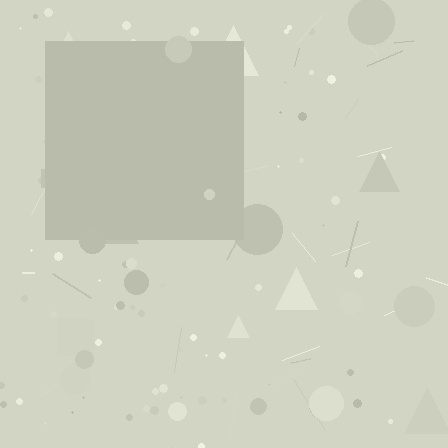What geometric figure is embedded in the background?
A square is embedded in the background.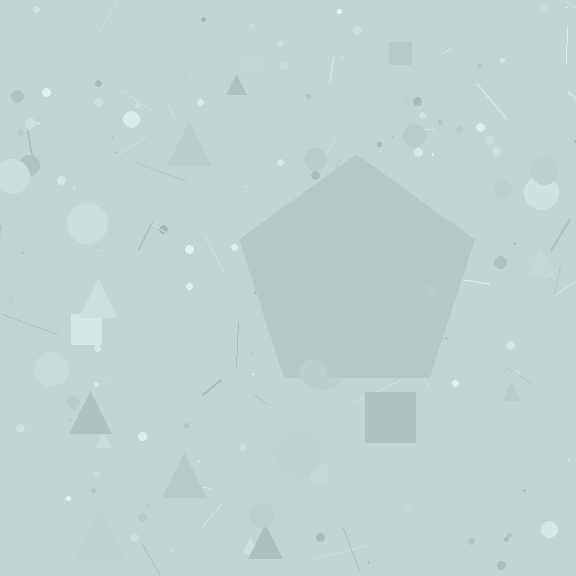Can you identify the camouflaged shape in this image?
The camouflaged shape is a pentagon.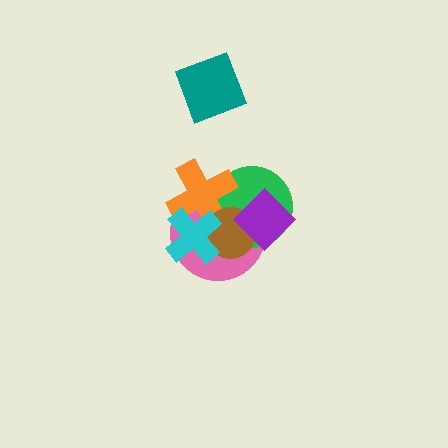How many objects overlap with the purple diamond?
3 objects overlap with the purple diamond.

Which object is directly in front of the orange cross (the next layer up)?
The brown circle is directly in front of the orange cross.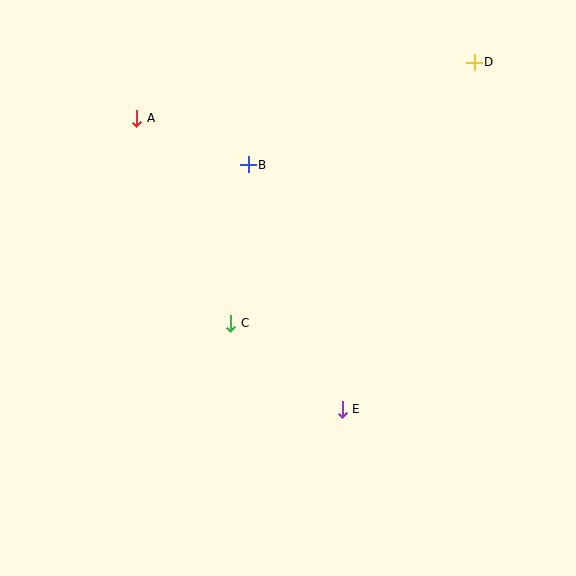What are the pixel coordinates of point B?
Point B is at (248, 165).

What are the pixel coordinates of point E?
Point E is at (342, 409).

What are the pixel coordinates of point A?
Point A is at (137, 118).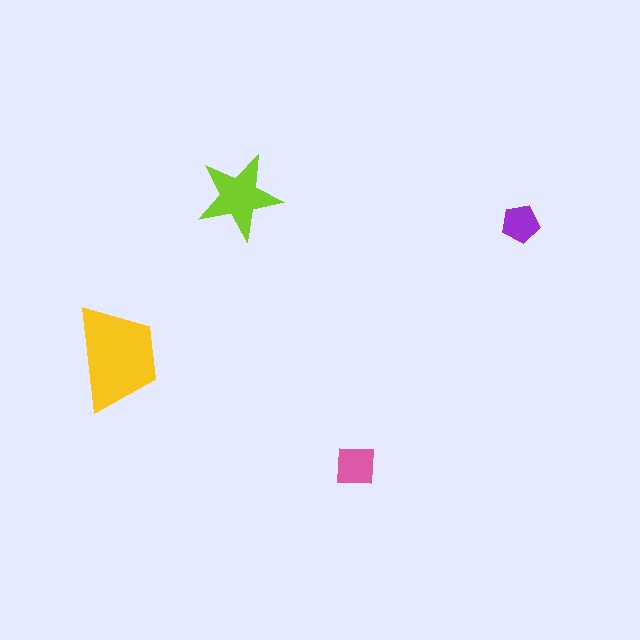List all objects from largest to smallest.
The yellow trapezoid, the lime star, the pink square, the purple pentagon.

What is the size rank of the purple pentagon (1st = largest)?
4th.